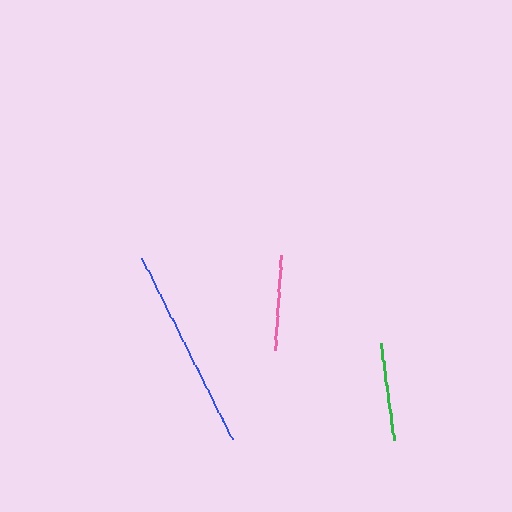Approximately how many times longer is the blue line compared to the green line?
The blue line is approximately 2.1 times the length of the green line.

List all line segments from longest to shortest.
From longest to shortest: blue, green, pink.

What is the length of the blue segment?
The blue segment is approximately 202 pixels long.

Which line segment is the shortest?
The pink line is the shortest at approximately 95 pixels.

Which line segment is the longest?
The blue line is the longest at approximately 202 pixels.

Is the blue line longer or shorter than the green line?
The blue line is longer than the green line.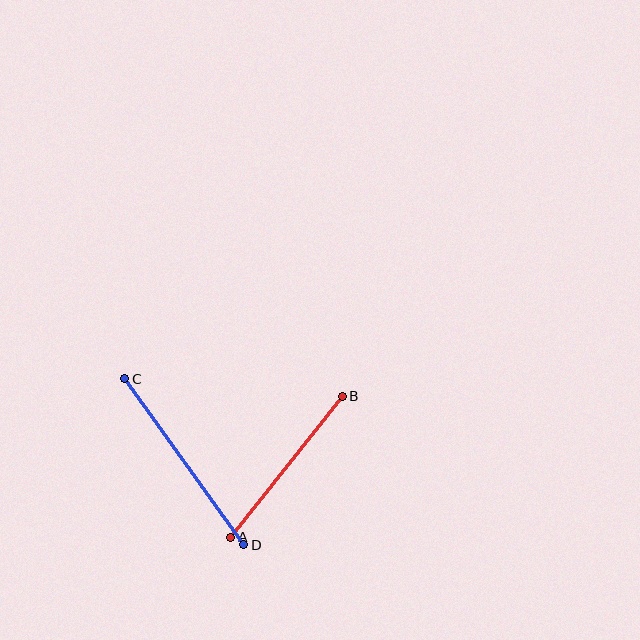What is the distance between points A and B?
The distance is approximately 180 pixels.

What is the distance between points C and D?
The distance is approximately 204 pixels.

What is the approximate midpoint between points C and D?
The midpoint is at approximately (184, 462) pixels.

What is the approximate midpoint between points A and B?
The midpoint is at approximately (286, 467) pixels.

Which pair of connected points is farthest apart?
Points C and D are farthest apart.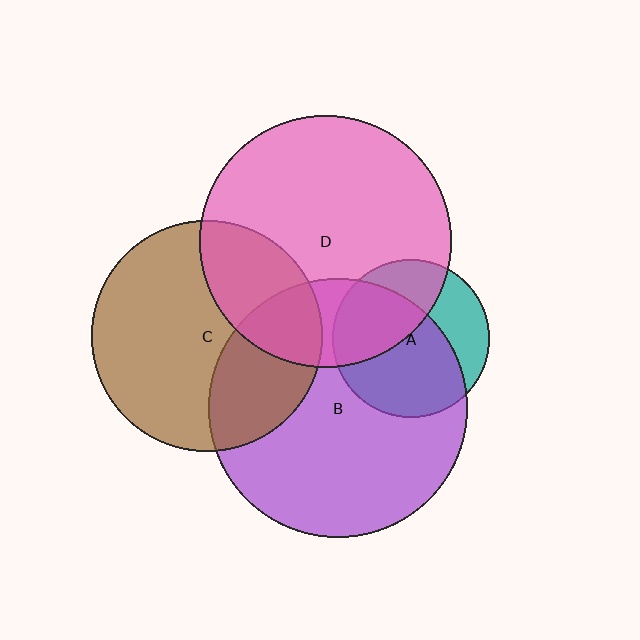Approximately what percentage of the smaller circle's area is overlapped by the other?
Approximately 65%.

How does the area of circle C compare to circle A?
Approximately 2.2 times.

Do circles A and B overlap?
Yes.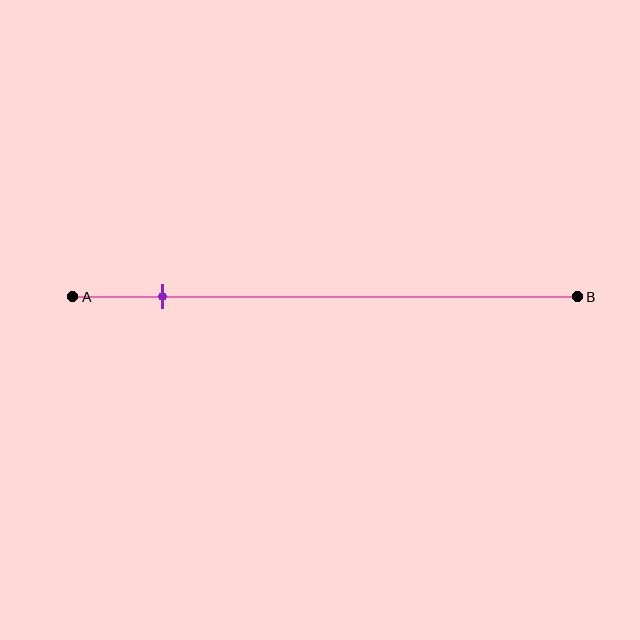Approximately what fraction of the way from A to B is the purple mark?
The purple mark is approximately 20% of the way from A to B.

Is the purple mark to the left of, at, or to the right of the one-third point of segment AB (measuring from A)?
The purple mark is to the left of the one-third point of segment AB.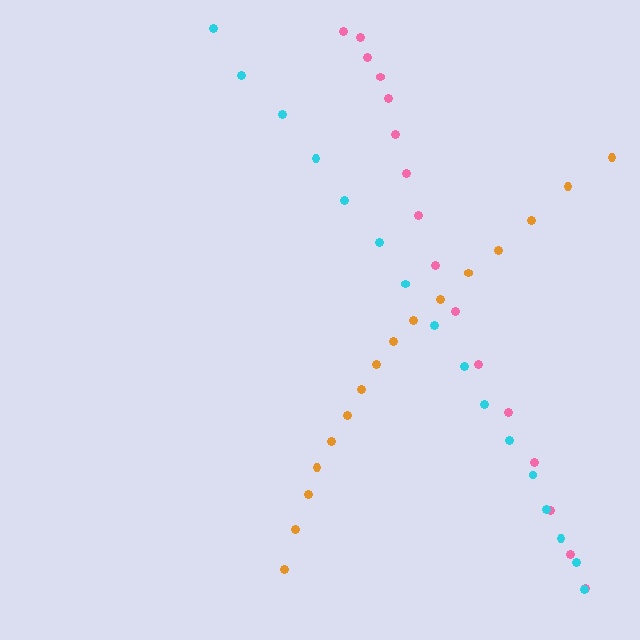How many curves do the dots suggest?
There are 3 distinct paths.